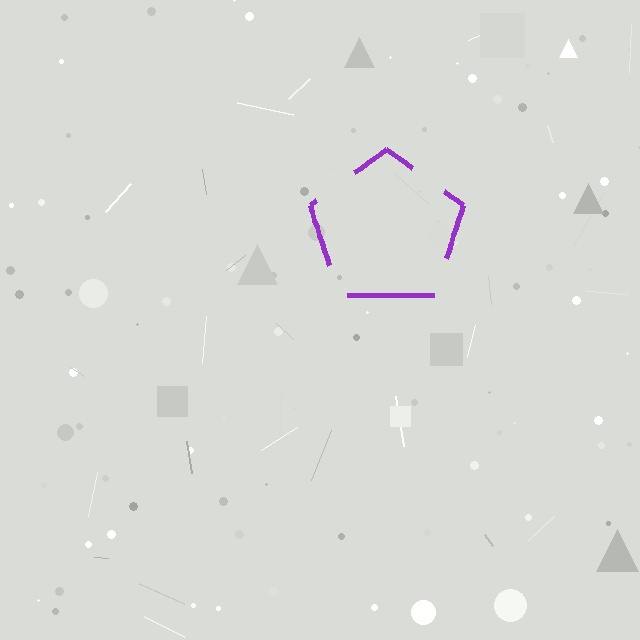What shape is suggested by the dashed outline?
The dashed outline suggests a pentagon.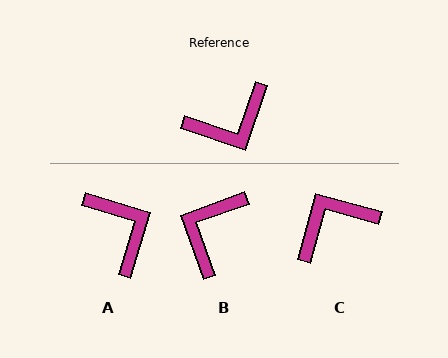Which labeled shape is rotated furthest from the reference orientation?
C, about 177 degrees away.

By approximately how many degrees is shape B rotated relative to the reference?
Approximately 141 degrees clockwise.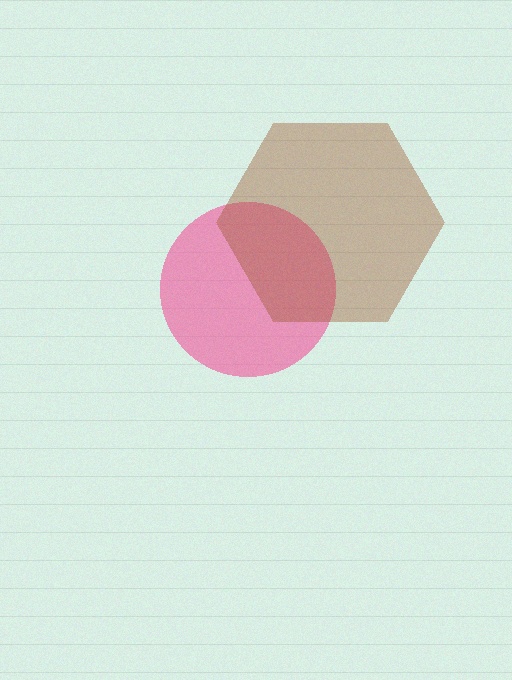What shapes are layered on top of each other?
The layered shapes are: a pink circle, a brown hexagon.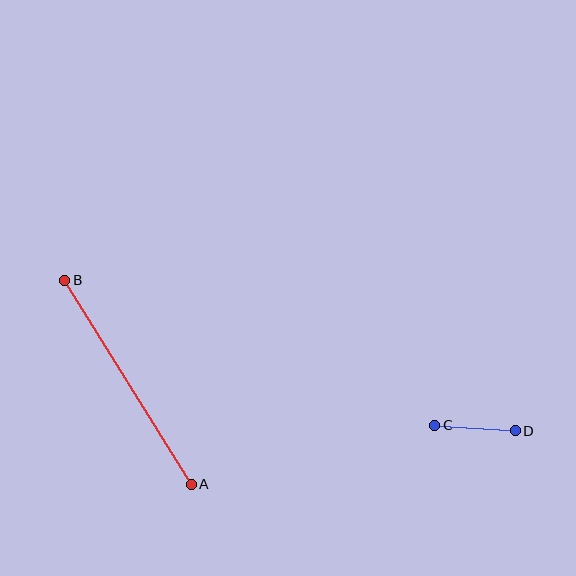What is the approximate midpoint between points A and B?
The midpoint is at approximately (128, 382) pixels.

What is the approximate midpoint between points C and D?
The midpoint is at approximately (475, 428) pixels.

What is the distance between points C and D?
The distance is approximately 81 pixels.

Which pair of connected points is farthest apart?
Points A and B are farthest apart.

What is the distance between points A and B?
The distance is approximately 240 pixels.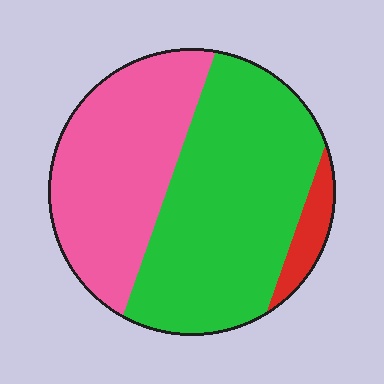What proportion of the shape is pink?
Pink covers about 40% of the shape.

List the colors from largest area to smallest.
From largest to smallest: green, pink, red.